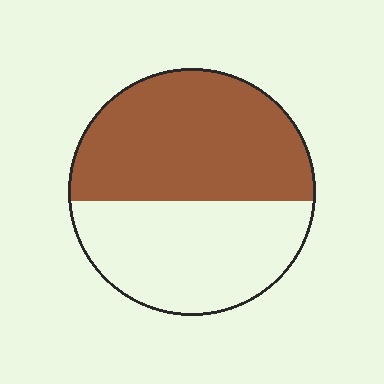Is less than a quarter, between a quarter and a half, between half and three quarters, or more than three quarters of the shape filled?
Between half and three quarters.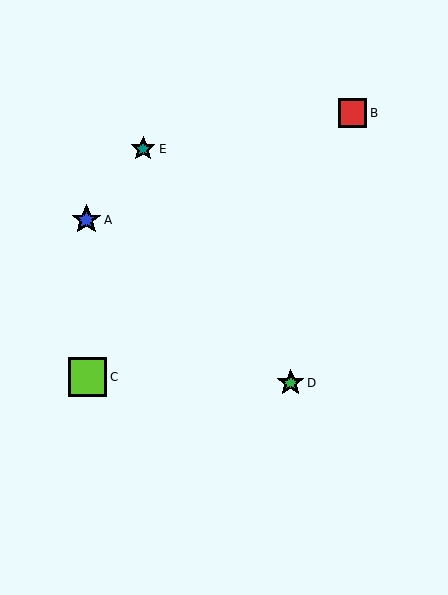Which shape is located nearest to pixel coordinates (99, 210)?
The blue star (labeled A) at (86, 220) is nearest to that location.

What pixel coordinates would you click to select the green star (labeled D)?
Click at (291, 383) to select the green star D.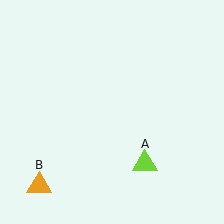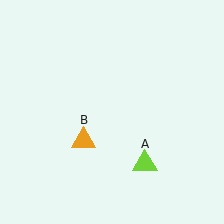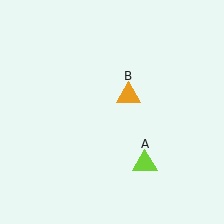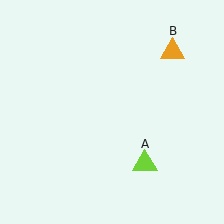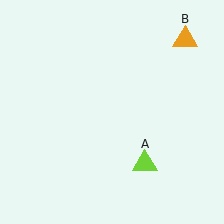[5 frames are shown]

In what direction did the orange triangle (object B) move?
The orange triangle (object B) moved up and to the right.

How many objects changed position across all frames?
1 object changed position: orange triangle (object B).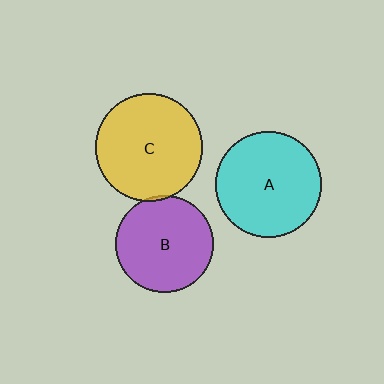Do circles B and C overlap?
Yes.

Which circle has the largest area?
Circle C (yellow).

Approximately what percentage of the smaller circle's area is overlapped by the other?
Approximately 5%.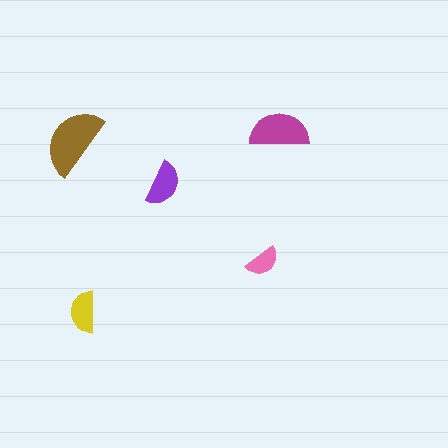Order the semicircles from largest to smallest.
the brown one, the magenta one, the purple one, the yellow one, the pink one.